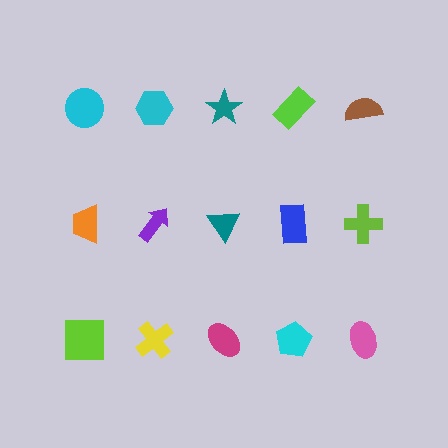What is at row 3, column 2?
A yellow cross.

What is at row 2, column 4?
A blue rectangle.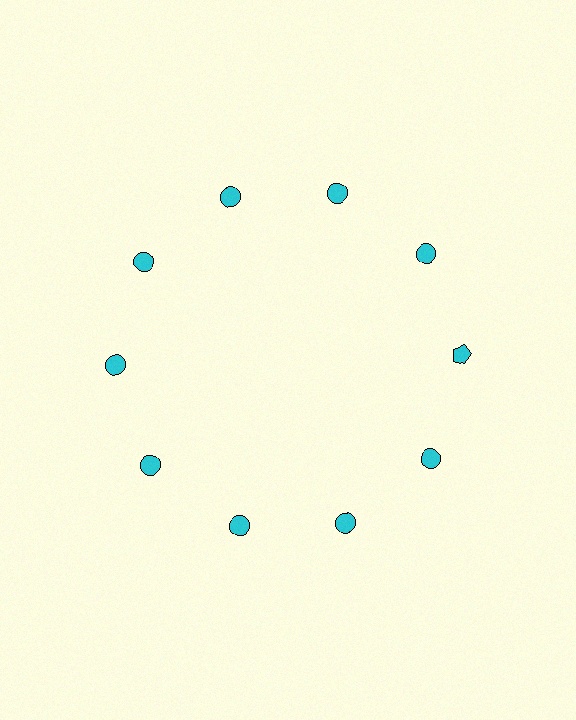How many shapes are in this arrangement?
There are 10 shapes arranged in a ring pattern.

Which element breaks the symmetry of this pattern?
The cyan pentagon at roughly the 3 o'clock position breaks the symmetry. All other shapes are cyan circles.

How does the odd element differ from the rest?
It has a different shape: pentagon instead of circle.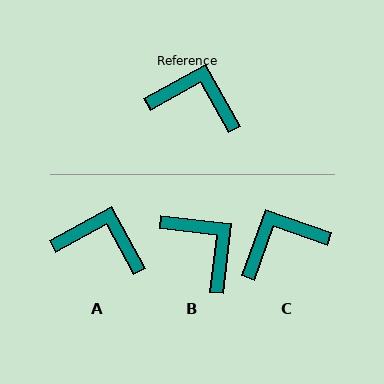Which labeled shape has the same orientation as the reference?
A.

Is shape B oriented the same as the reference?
No, it is off by about 35 degrees.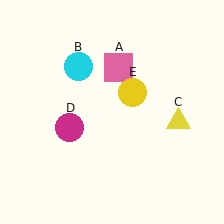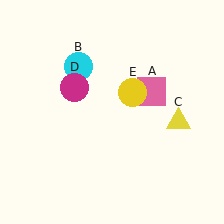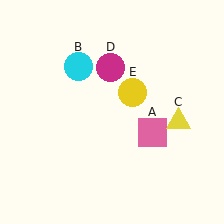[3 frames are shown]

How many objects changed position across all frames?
2 objects changed position: pink square (object A), magenta circle (object D).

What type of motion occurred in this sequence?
The pink square (object A), magenta circle (object D) rotated clockwise around the center of the scene.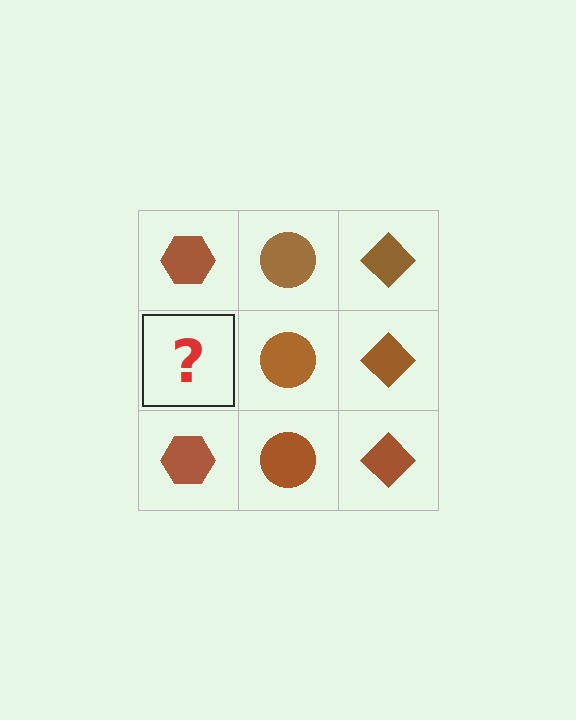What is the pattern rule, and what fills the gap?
The rule is that each column has a consistent shape. The gap should be filled with a brown hexagon.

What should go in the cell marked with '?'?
The missing cell should contain a brown hexagon.